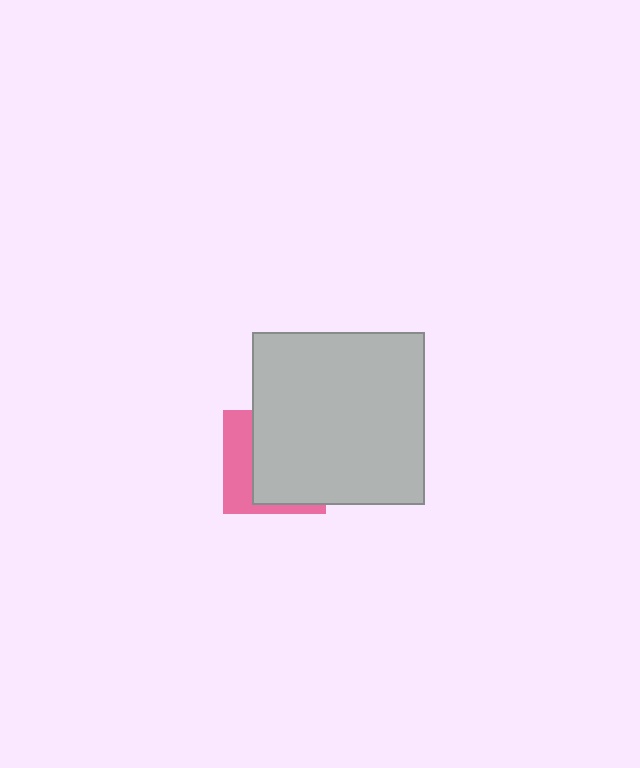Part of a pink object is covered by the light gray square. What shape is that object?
It is a square.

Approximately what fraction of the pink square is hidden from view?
Roughly 67% of the pink square is hidden behind the light gray square.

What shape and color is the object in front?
The object in front is a light gray square.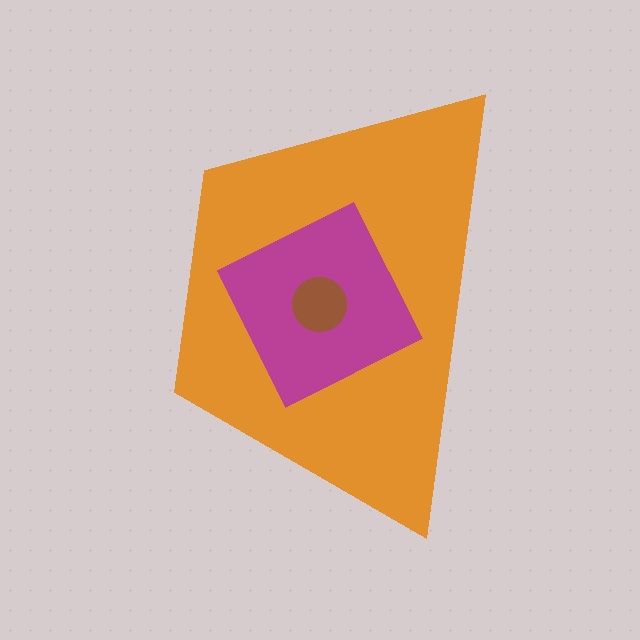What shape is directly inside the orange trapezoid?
The magenta diamond.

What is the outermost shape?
The orange trapezoid.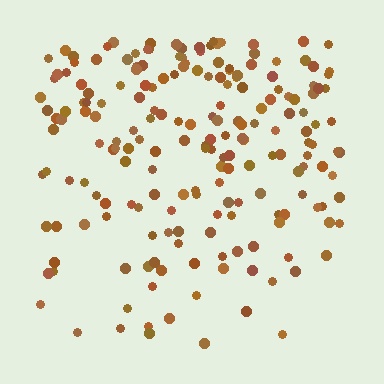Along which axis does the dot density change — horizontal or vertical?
Vertical.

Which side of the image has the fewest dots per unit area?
The bottom.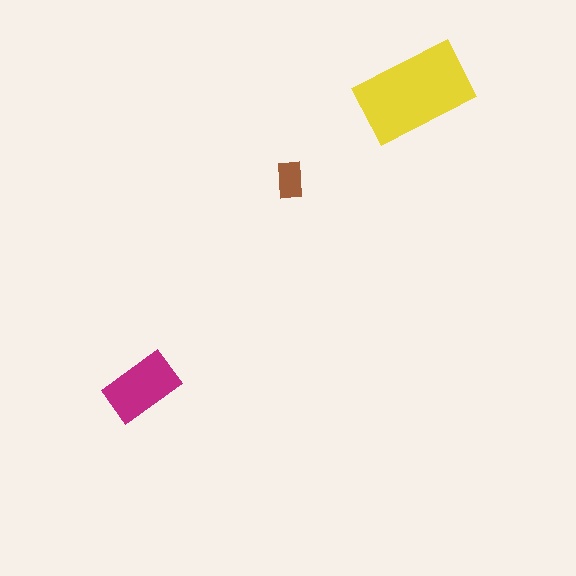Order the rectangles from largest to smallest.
the yellow one, the magenta one, the brown one.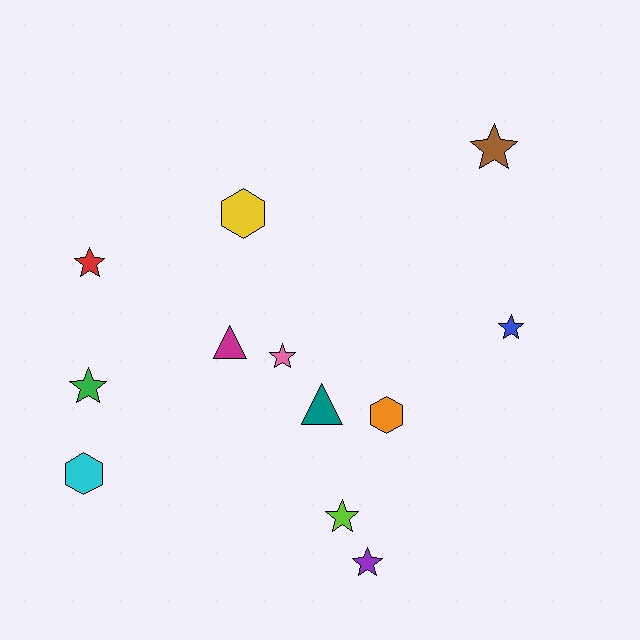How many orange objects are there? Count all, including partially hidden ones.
There is 1 orange object.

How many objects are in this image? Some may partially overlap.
There are 12 objects.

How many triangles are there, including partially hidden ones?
There are 2 triangles.